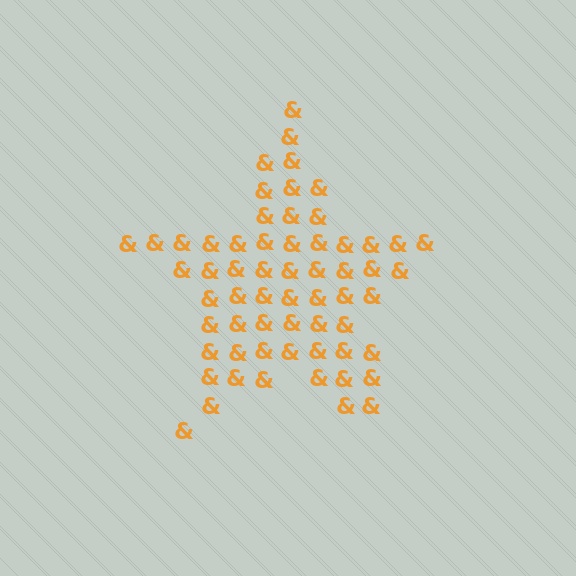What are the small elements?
The small elements are ampersands.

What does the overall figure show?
The overall figure shows a star.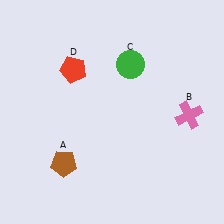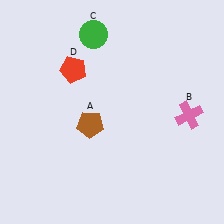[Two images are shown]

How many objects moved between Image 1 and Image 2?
2 objects moved between the two images.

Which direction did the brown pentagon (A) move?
The brown pentagon (A) moved up.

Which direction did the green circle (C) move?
The green circle (C) moved left.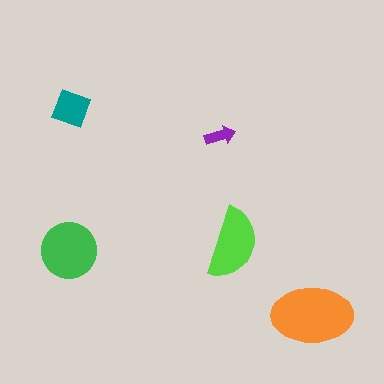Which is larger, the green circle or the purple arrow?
The green circle.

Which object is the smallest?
The purple arrow.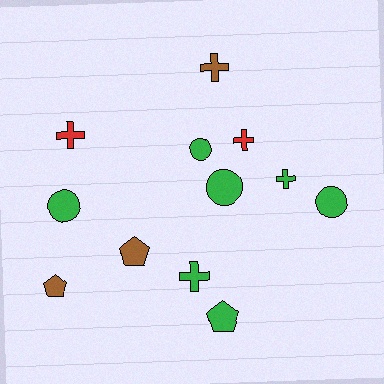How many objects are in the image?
There are 12 objects.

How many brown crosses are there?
There is 1 brown cross.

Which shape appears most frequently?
Cross, with 5 objects.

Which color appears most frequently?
Green, with 7 objects.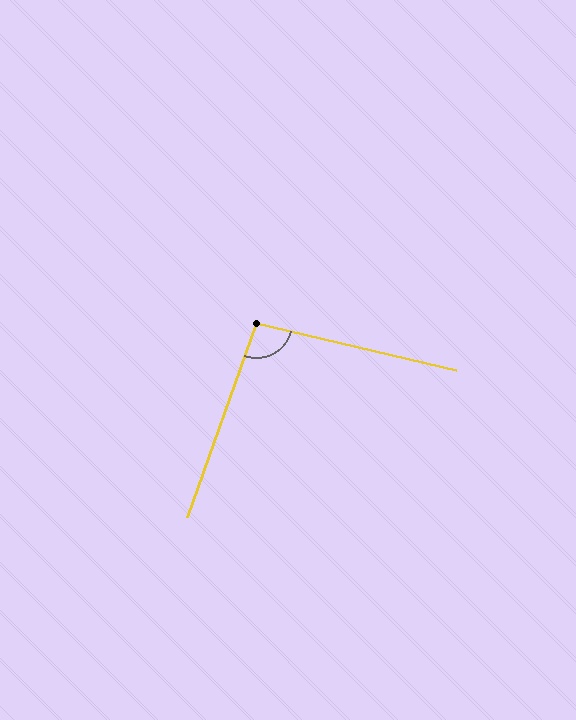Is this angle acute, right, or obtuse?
It is obtuse.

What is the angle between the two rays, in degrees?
Approximately 96 degrees.